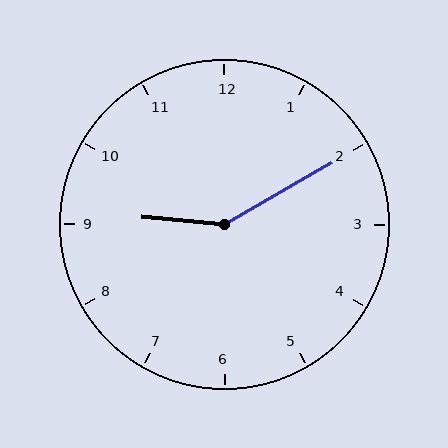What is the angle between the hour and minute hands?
Approximately 145 degrees.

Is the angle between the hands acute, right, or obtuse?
It is obtuse.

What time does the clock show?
9:10.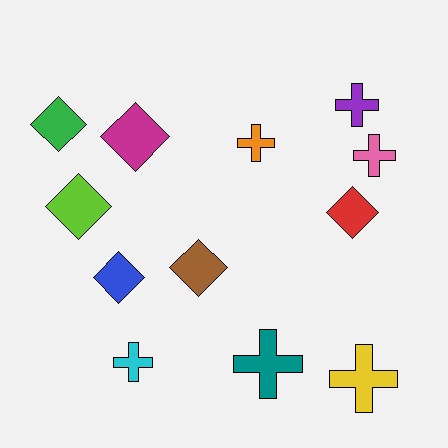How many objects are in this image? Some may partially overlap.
There are 12 objects.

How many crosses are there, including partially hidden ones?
There are 6 crosses.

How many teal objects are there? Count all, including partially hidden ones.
There is 1 teal object.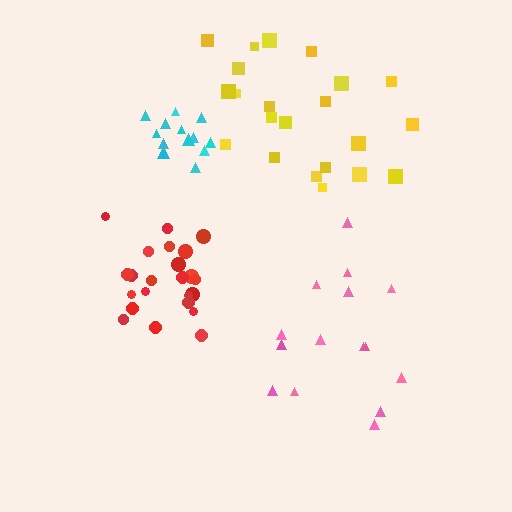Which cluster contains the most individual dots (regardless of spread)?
Red (23).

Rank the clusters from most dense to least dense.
cyan, red, pink, yellow.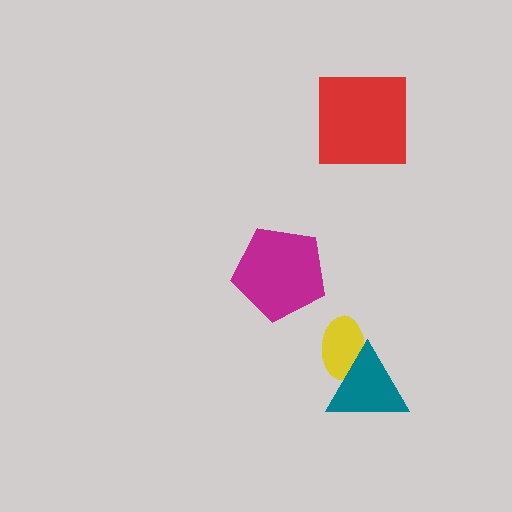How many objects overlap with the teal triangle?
1 object overlaps with the teal triangle.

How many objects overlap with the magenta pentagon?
0 objects overlap with the magenta pentagon.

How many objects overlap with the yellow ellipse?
1 object overlaps with the yellow ellipse.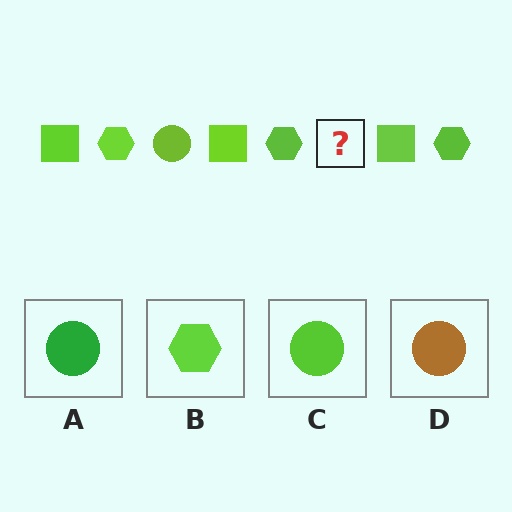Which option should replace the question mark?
Option C.